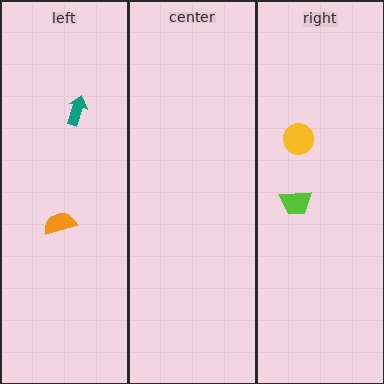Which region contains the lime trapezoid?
The right region.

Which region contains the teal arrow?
The left region.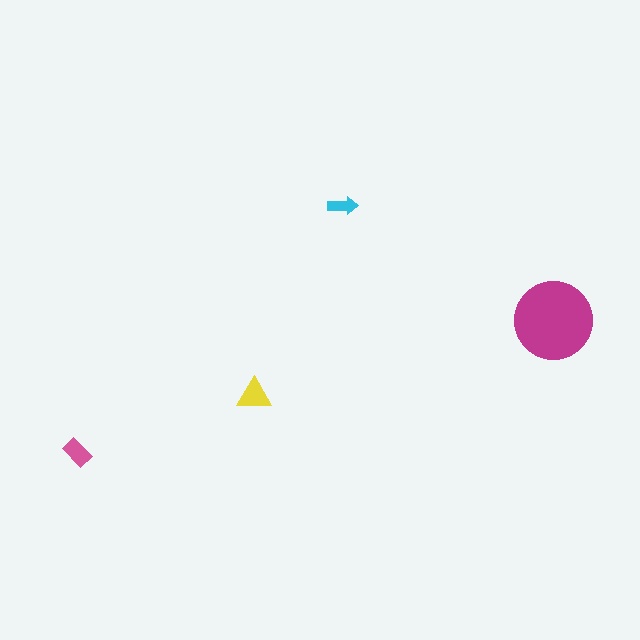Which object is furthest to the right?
The magenta circle is rightmost.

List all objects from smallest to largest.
The cyan arrow, the pink rectangle, the yellow triangle, the magenta circle.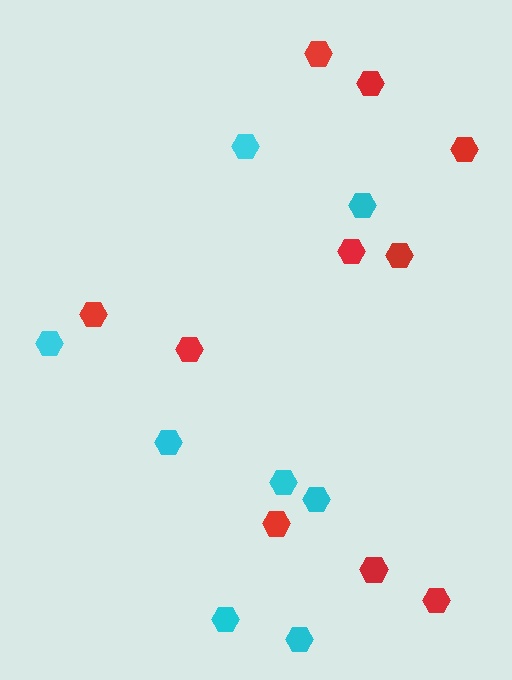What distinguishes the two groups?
There are 2 groups: one group of cyan hexagons (8) and one group of red hexagons (10).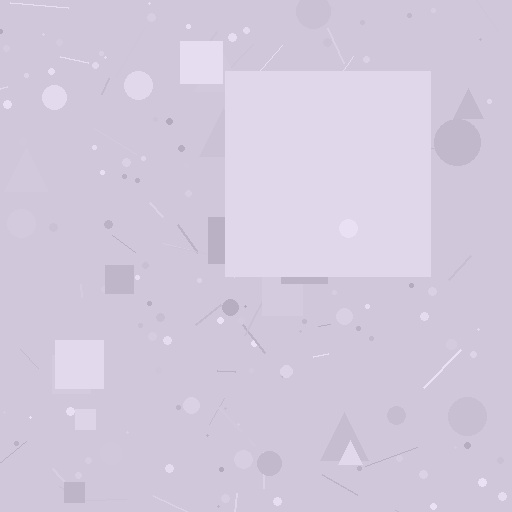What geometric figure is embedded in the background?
A square is embedded in the background.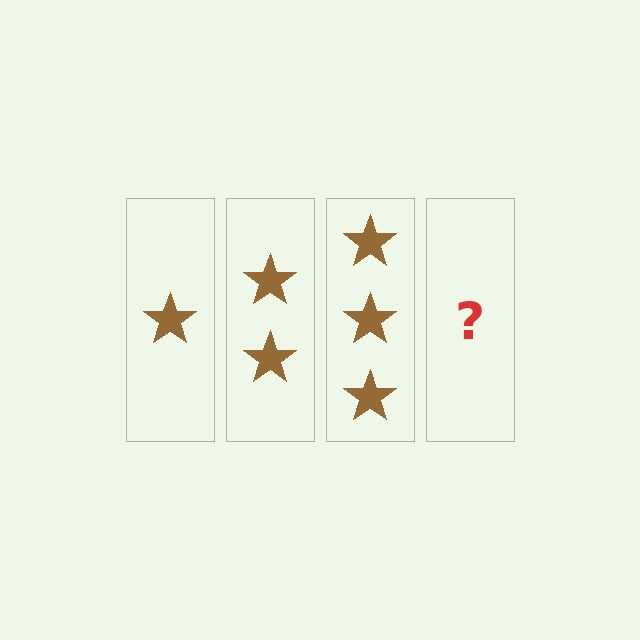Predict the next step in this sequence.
The next step is 4 stars.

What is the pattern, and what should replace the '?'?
The pattern is that each step adds one more star. The '?' should be 4 stars.